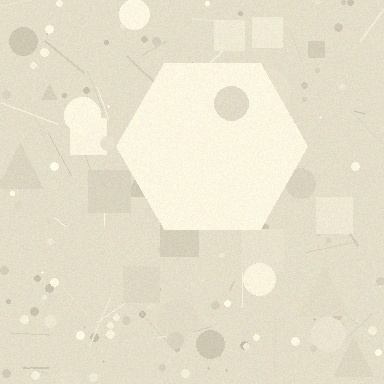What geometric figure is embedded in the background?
A hexagon is embedded in the background.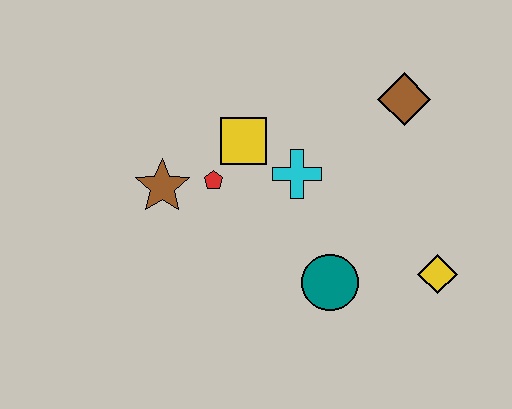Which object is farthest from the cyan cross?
The yellow diamond is farthest from the cyan cross.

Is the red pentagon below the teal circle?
No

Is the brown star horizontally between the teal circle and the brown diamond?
No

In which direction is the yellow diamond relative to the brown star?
The yellow diamond is to the right of the brown star.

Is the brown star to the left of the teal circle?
Yes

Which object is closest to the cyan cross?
The yellow square is closest to the cyan cross.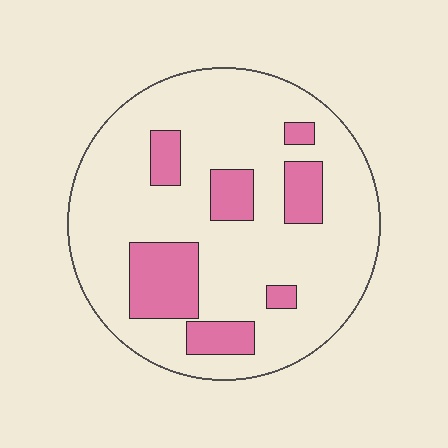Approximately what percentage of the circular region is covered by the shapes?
Approximately 20%.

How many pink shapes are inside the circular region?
7.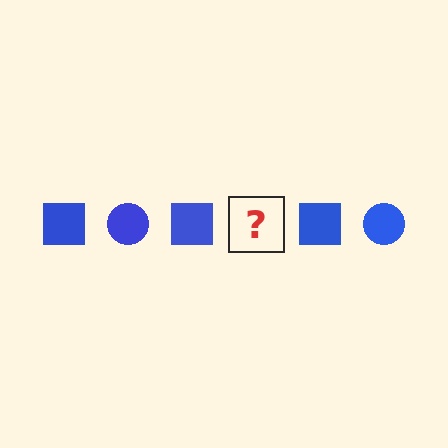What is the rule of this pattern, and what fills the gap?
The rule is that the pattern cycles through square, circle shapes in blue. The gap should be filled with a blue circle.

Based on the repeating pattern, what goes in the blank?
The blank should be a blue circle.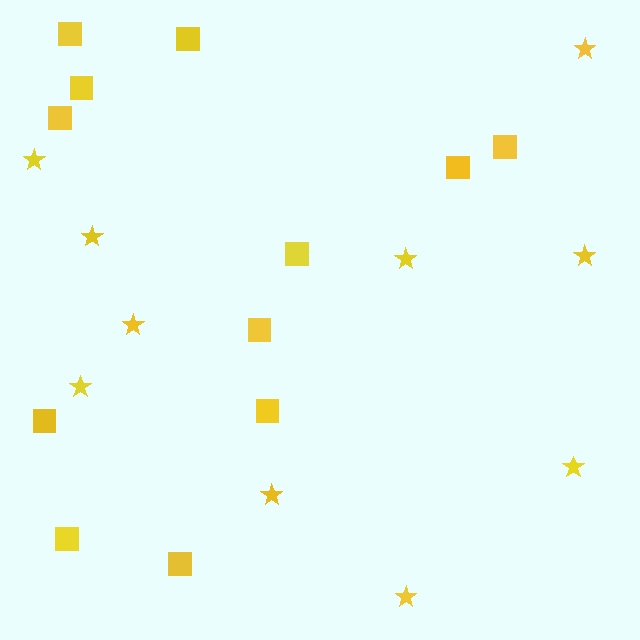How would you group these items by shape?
There are 2 groups: one group of stars (10) and one group of squares (12).